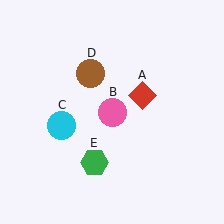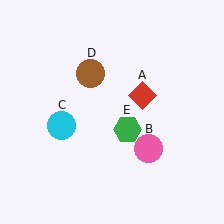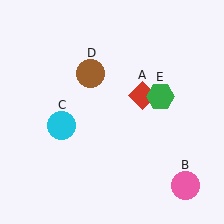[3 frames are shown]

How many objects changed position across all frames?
2 objects changed position: pink circle (object B), green hexagon (object E).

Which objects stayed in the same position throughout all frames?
Red diamond (object A) and cyan circle (object C) and brown circle (object D) remained stationary.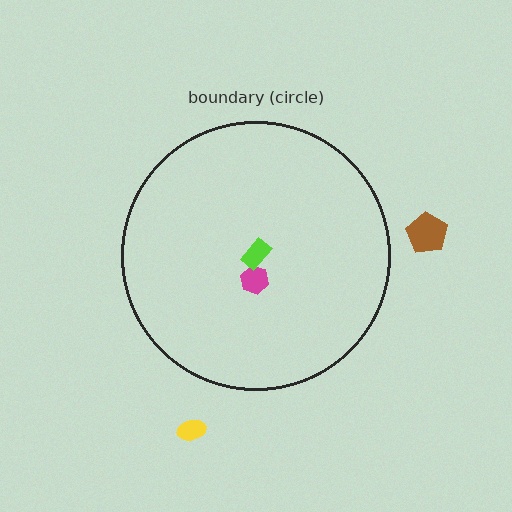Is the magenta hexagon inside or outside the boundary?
Inside.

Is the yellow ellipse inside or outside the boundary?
Outside.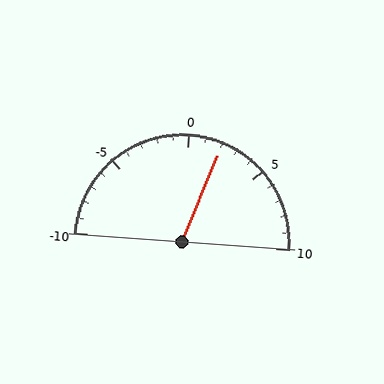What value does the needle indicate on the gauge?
The needle indicates approximately 2.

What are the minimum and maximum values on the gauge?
The gauge ranges from -10 to 10.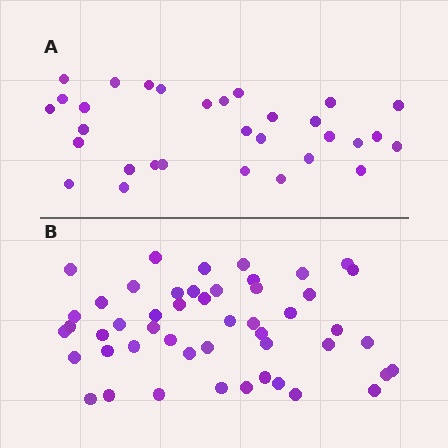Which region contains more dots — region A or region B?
Region B (the bottom region) has more dots.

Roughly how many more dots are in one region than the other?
Region B has approximately 20 more dots than region A.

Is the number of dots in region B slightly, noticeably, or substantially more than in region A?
Region B has substantially more. The ratio is roughly 1.6 to 1.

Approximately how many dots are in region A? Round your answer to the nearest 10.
About 30 dots. (The exact count is 31, which rounds to 30.)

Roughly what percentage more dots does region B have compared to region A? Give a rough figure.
About 60% more.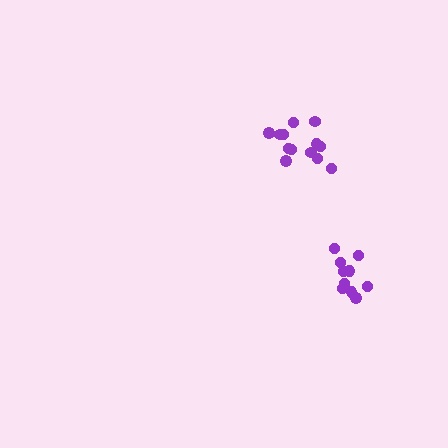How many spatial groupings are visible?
There are 2 spatial groupings.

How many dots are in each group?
Group 1: 10 dots, Group 2: 13 dots (23 total).